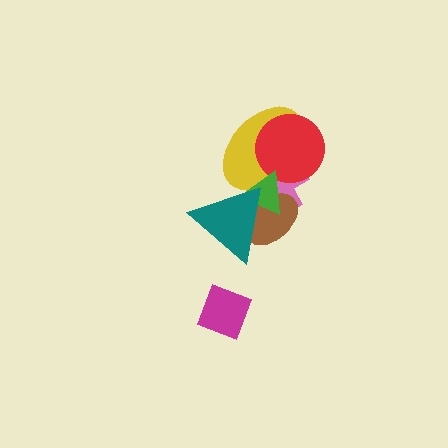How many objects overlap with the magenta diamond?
0 objects overlap with the magenta diamond.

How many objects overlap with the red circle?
3 objects overlap with the red circle.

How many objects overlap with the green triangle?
5 objects overlap with the green triangle.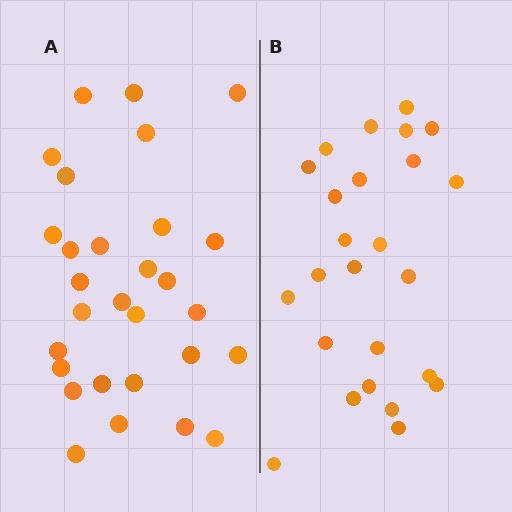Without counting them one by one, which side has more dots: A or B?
Region A (the left region) has more dots.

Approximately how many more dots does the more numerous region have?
Region A has about 4 more dots than region B.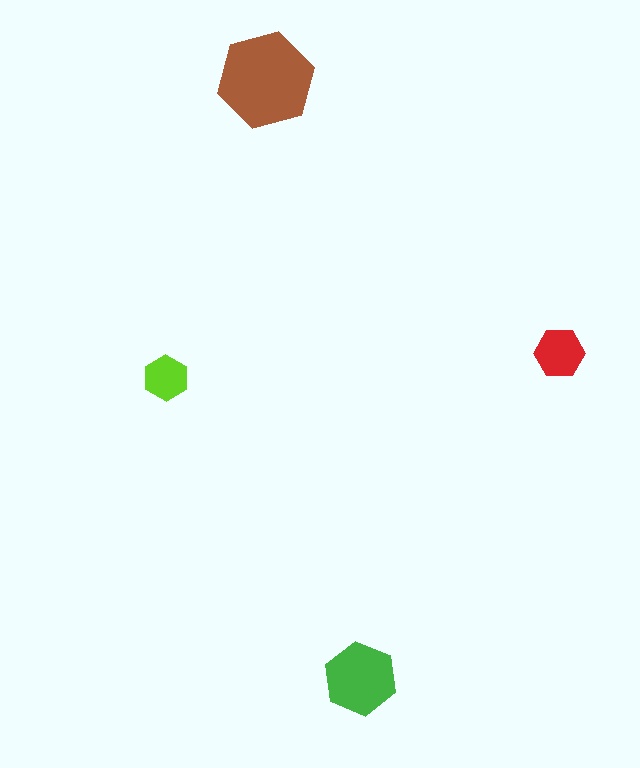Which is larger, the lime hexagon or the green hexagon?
The green one.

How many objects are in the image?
There are 4 objects in the image.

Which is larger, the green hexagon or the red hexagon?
The green one.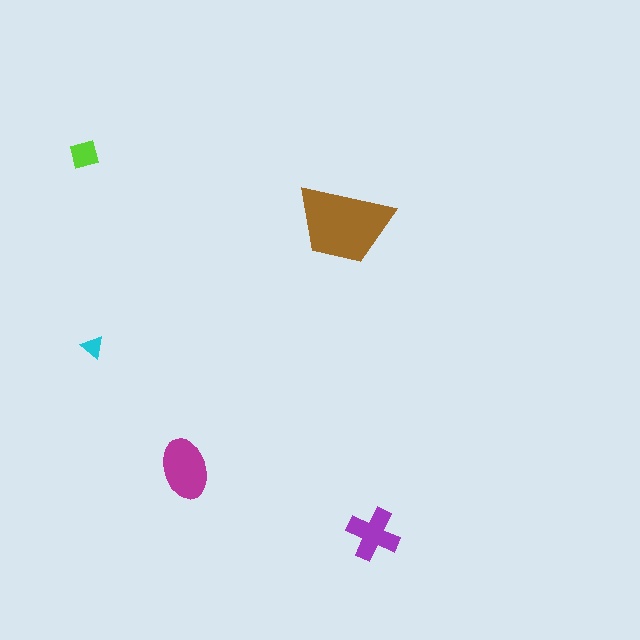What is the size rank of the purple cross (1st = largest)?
3rd.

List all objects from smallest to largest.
The cyan triangle, the lime square, the purple cross, the magenta ellipse, the brown trapezoid.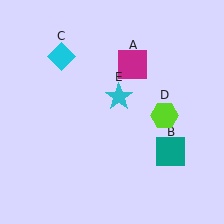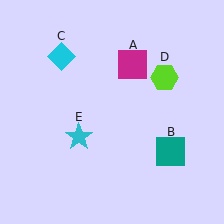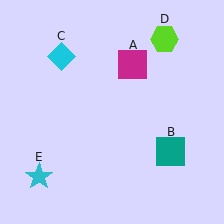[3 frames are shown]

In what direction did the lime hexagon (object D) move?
The lime hexagon (object D) moved up.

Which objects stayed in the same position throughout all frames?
Magenta square (object A) and teal square (object B) and cyan diamond (object C) remained stationary.